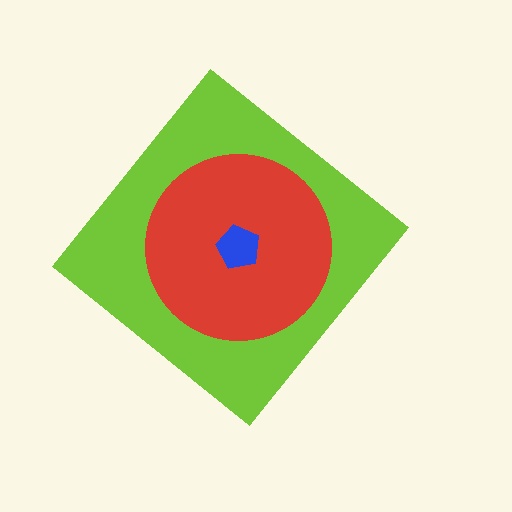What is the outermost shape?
The lime diamond.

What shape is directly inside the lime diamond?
The red circle.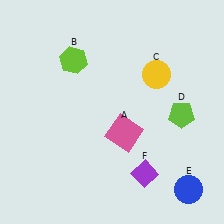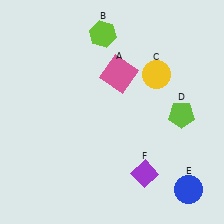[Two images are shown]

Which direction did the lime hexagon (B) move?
The lime hexagon (B) moved right.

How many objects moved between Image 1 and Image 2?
2 objects moved between the two images.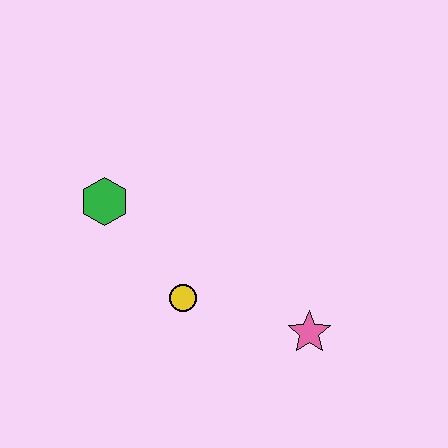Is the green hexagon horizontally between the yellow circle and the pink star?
No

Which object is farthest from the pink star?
The green hexagon is farthest from the pink star.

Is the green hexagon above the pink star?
Yes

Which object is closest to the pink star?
The yellow circle is closest to the pink star.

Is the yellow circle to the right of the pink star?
No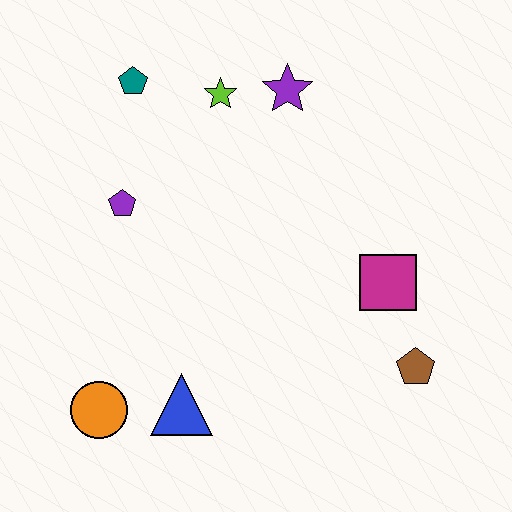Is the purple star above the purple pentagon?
Yes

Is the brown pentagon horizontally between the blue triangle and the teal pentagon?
No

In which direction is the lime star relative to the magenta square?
The lime star is above the magenta square.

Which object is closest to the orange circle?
The blue triangle is closest to the orange circle.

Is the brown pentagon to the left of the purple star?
No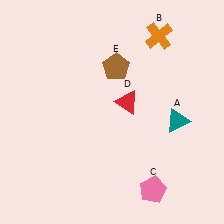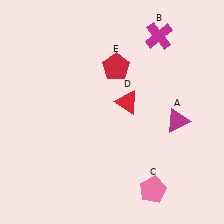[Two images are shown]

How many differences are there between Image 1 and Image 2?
There are 3 differences between the two images.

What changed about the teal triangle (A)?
In Image 1, A is teal. In Image 2, it changed to magenta.